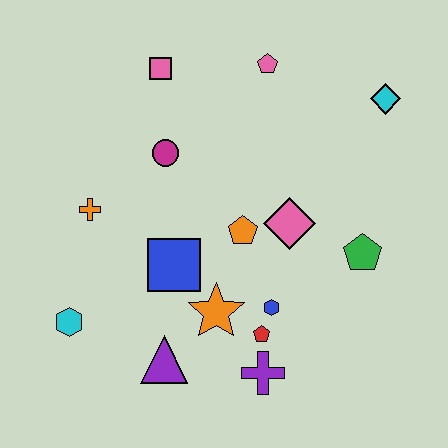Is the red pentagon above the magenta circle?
No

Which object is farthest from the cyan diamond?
The cyan hexagon is farthest from the cyan diamond.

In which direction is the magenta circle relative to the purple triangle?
The magenta circle is above the purple triangle.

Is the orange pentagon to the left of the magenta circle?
No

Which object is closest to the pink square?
The magenta circle is closest to the pink square.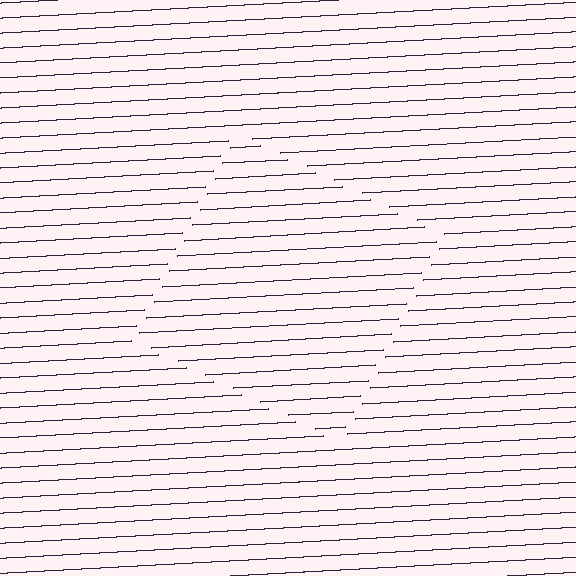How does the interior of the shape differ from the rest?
The interior of the shape contains the same grating, shifted by half a period — the contour is defined by the phase discontinuity where line-ends from the inner and outer gratings abut.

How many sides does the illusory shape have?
4 sides — the line-ends trace a square.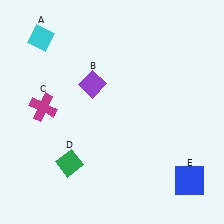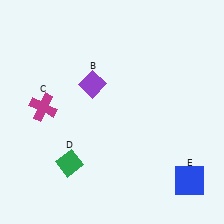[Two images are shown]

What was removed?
The cyan diamond (A) was removed in Image 2.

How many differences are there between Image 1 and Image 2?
There is 1 difference between the two images.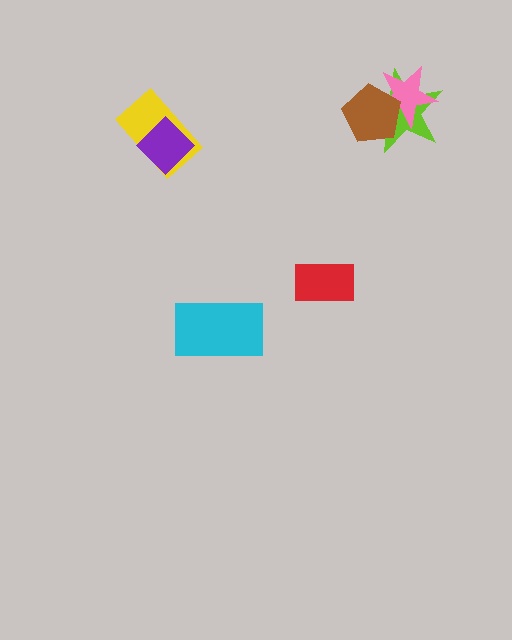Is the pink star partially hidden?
Yes, it is partially covered by another shape.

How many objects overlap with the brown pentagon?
2 objects overlap with the brown pentagon.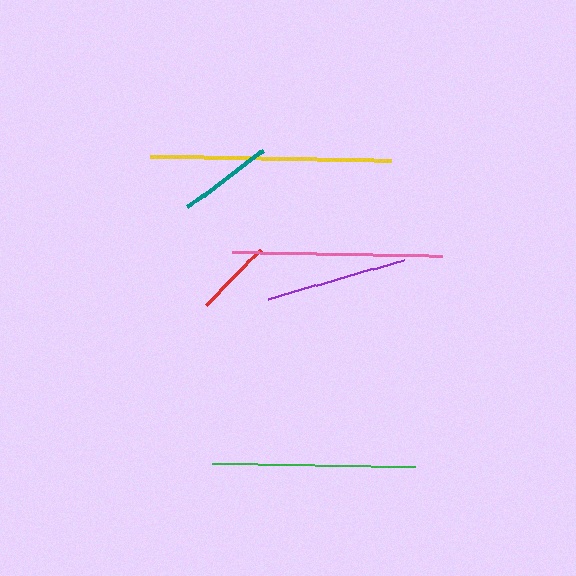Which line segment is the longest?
The yellow line is the longest at approximately 241 pixels.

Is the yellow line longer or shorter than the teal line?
The yellow line is longer than the teal line.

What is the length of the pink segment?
The pink segment is approximately 210 pixels long.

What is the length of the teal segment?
The teal segment is approximately 95 pixels long.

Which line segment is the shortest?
The red line is the shortest at approximately 78 pixels.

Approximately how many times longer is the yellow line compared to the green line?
The yellow line is approximately 1.2 times the length of the green line.